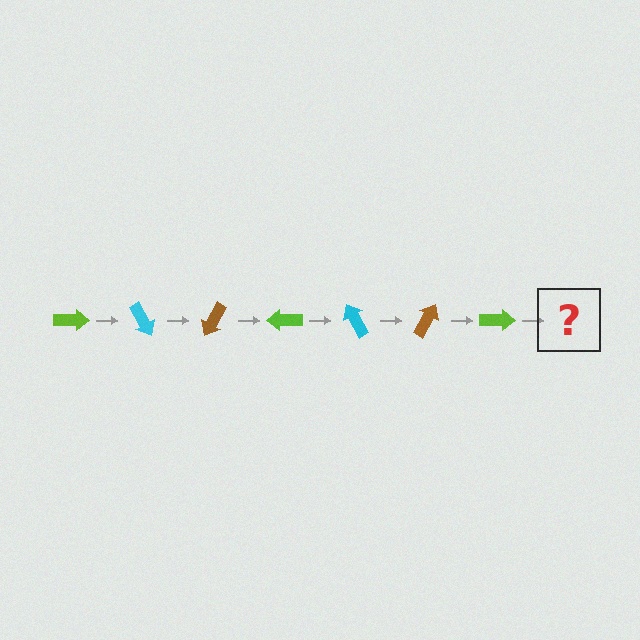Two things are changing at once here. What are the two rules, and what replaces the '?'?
The two rules are that it rotates 60 degrees each step and the color cycles through lime, cyan, and brown. The '?' should be a cyan arrow, rotated 420 degrees from the start.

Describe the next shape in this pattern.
It should be a cyan arrow, rotated 420 degrees from the start.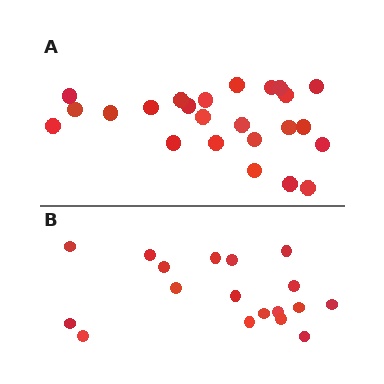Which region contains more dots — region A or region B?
Region A (the top region) has more dots.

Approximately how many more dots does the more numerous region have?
Region A has about 6 more dots than region B.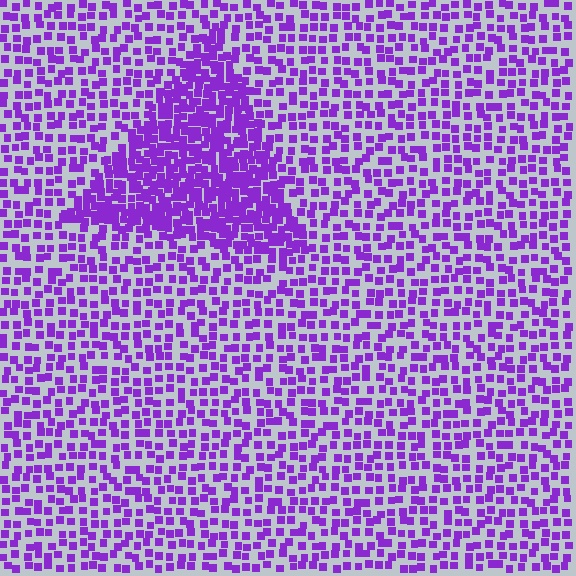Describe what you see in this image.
The image contains small purple elements arranged at two different densities. A triangle-shaped region is visible where the elements are more densely packed than the surrounding area.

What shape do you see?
I see a triangle.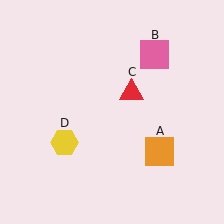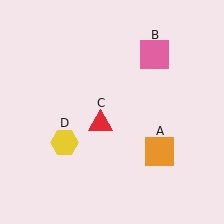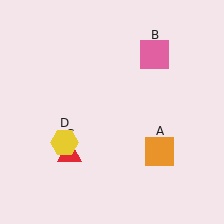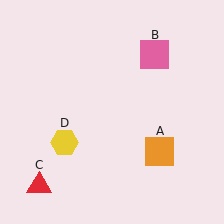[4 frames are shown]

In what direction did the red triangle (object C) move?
The red triangle (object C) moved down and to the left.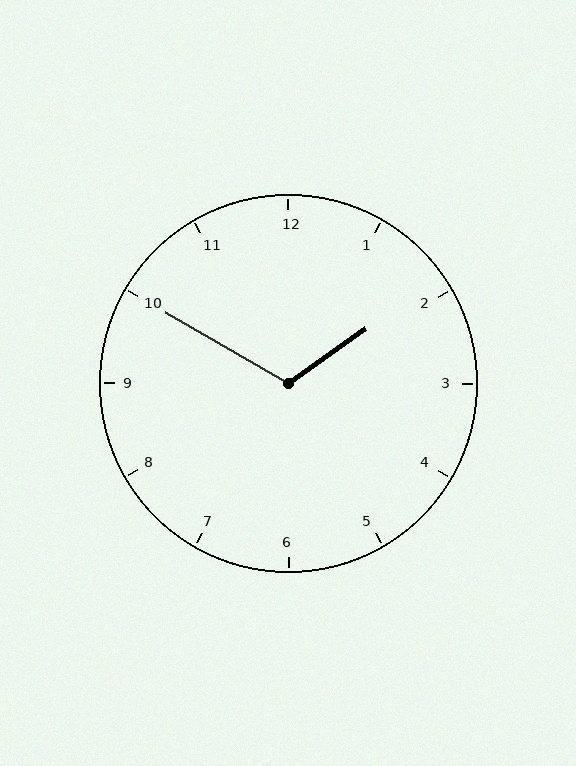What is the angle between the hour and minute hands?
Approximately 115 degrees.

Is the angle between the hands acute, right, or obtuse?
It is obtuse.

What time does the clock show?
1:50.